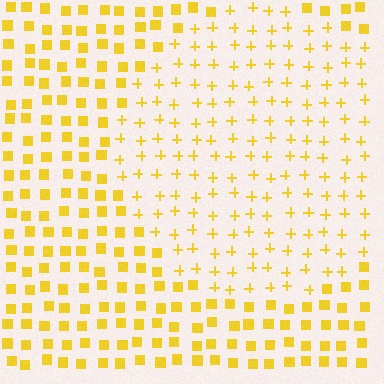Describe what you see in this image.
The image is filled with small yellow elements arranged in a uniform grid. A circle-shaped region contains plus signs, while the surrounding area contains squares. The boundary is defined purely by the change in element shape.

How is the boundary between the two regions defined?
The boundary is defined by a change in element shape: plus signs inside vs. squares outside. All elements share the same color and spacing.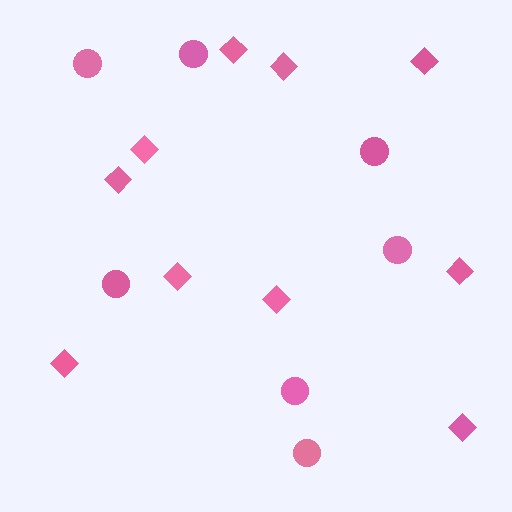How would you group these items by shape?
There are 2 groups: one group of diamonds (10) and one group of circles (7).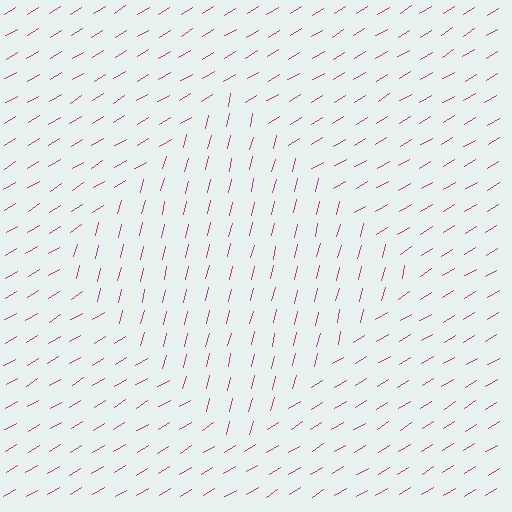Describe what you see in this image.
The image is filled with small magenta line segments. A diamond region in the image has lines oriented differently from the surrounding lines, creating a visible texture boundary.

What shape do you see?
I see a diamond.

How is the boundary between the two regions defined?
The boundary is defined purely by a change in line orientation (approximately 45 degrees difference). All lines are the same color and thickness.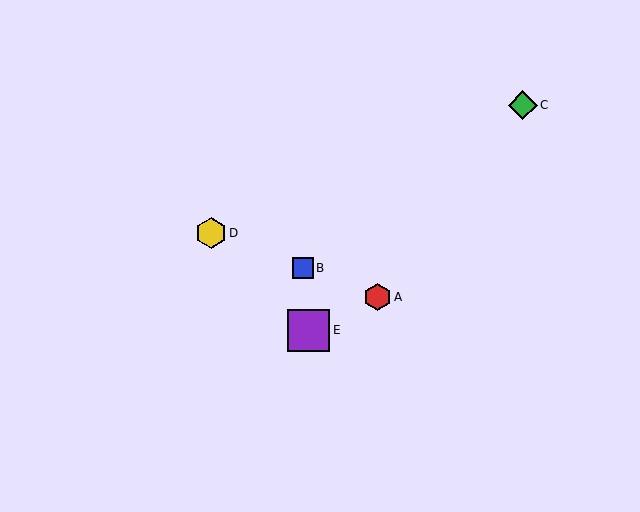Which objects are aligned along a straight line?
Objects A, B, D are aligned along a straight line.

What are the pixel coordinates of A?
Object A is at (377, 297).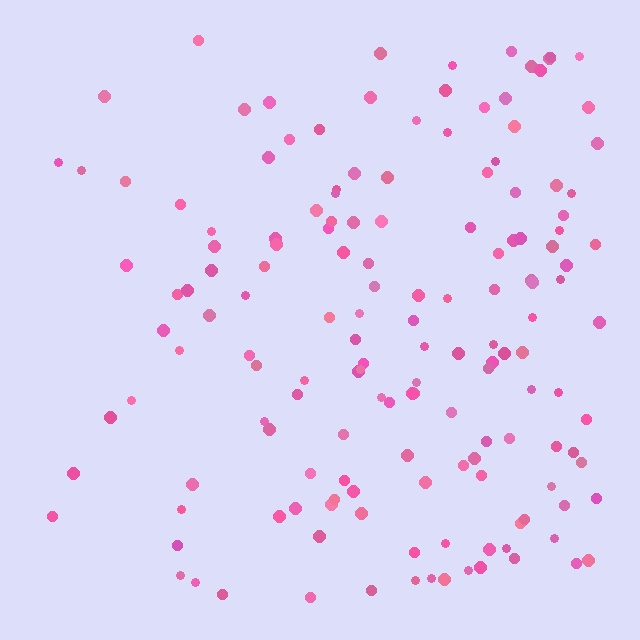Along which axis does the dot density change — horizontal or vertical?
Horizontal.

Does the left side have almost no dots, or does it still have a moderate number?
Still a moderate number, just noticeably fewer than the right.